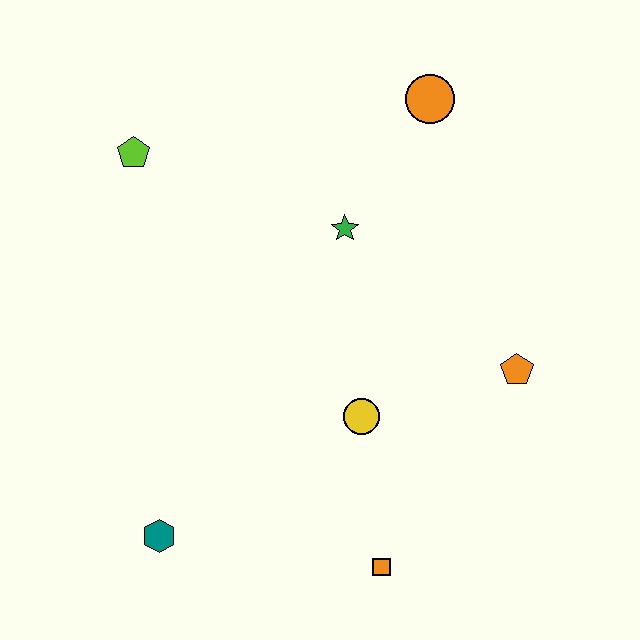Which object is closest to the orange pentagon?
The yellow circle is closest to the orange pentagon.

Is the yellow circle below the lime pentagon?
Yes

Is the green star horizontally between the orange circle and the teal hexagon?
Yes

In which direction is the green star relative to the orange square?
The green star is above the orange square.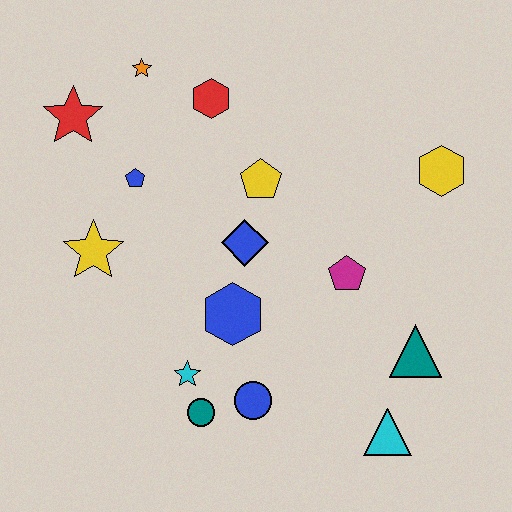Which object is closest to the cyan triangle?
The teal triangle is closest to the cyan triangle.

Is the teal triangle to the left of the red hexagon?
No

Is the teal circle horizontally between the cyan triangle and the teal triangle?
No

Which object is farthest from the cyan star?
The yellow hexagon is farthest from the cyan star.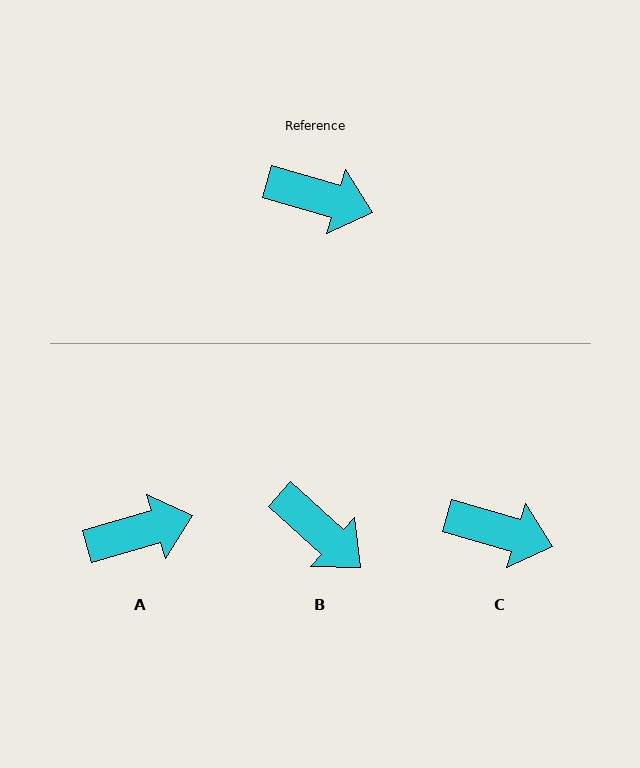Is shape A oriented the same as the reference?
No, it is off by about 32 degrees.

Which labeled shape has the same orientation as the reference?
C.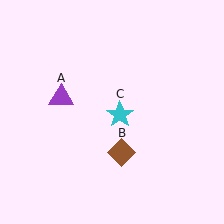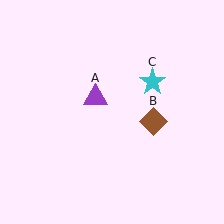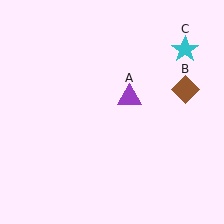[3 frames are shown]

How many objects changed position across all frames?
3 objects changed position: purple triangle (object A), brown diamond (object B), cyan star (object C).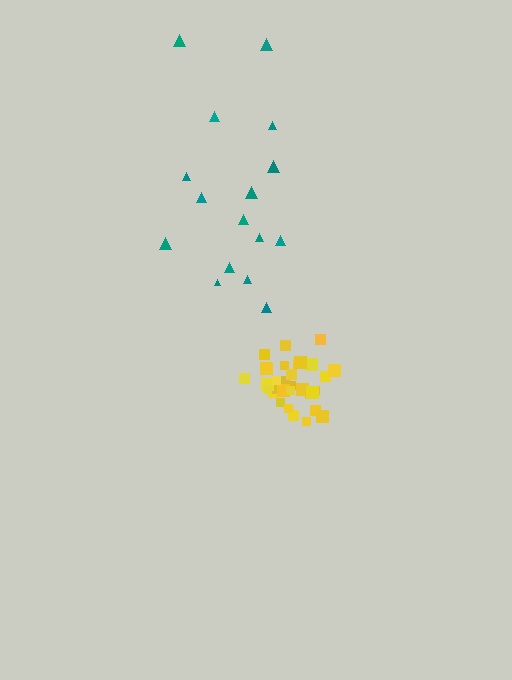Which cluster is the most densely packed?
Yellow.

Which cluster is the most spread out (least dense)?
Teal.